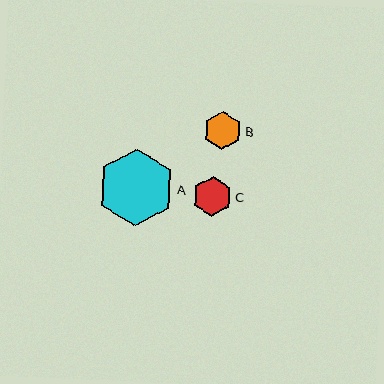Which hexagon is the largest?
Hexagon A is the largest with a size of approximately 77 pixels.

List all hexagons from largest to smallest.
From largest to smallest: A, C, B.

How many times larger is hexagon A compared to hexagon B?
Hexagon A is approximately 2.0 times the size of hexagon B.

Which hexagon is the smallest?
Hexagon B is the smallest with a size of approximately 38 pixels.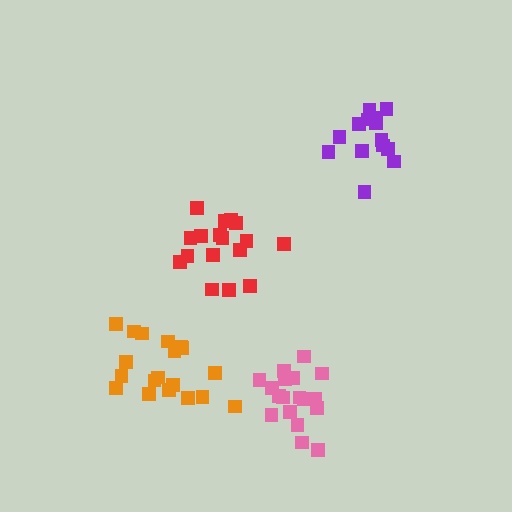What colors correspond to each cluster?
The clusters are colored: red, pink, purple, orange.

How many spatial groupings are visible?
There are 4 spatial groupings.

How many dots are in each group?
Group 1: 18 dots, Group 2: 18 dots, Group 3: 14 dots, Group 4: 19 dots (69 total).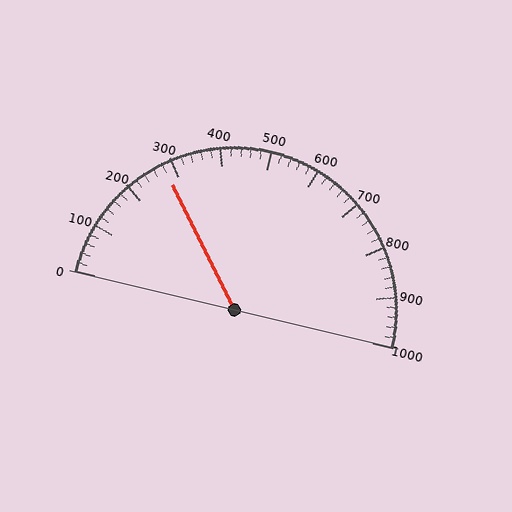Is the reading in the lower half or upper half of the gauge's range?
The reading is in the lower half of the range (0 to 1000).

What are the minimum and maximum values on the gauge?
The gauge ranges from 0 to 1000.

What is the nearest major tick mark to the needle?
The nearest major tick mark is 300.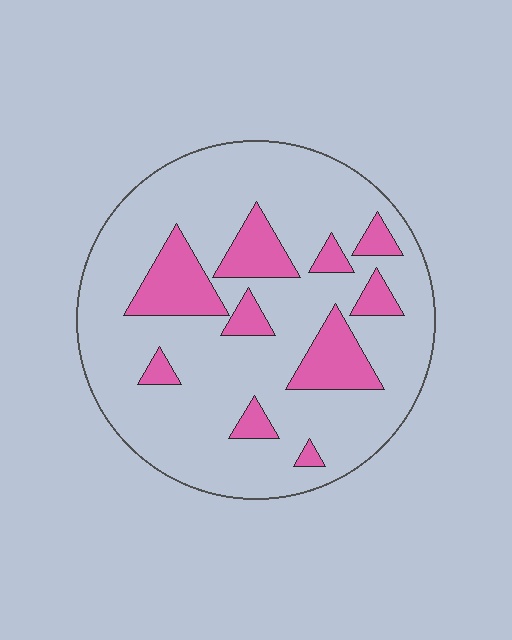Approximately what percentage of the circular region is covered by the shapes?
Approximately 20%.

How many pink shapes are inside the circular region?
10.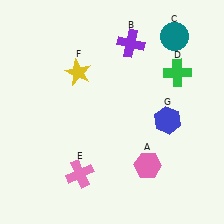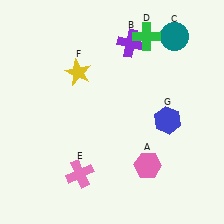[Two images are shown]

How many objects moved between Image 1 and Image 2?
1 object moved between the two images.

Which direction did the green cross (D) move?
The green cross (D) moved up.